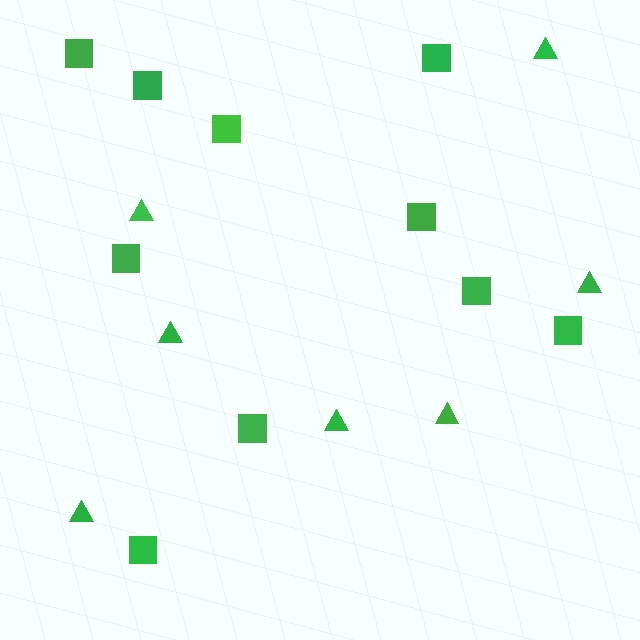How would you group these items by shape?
There are 2 groups: one group of squares (10) and one group of triangles (7).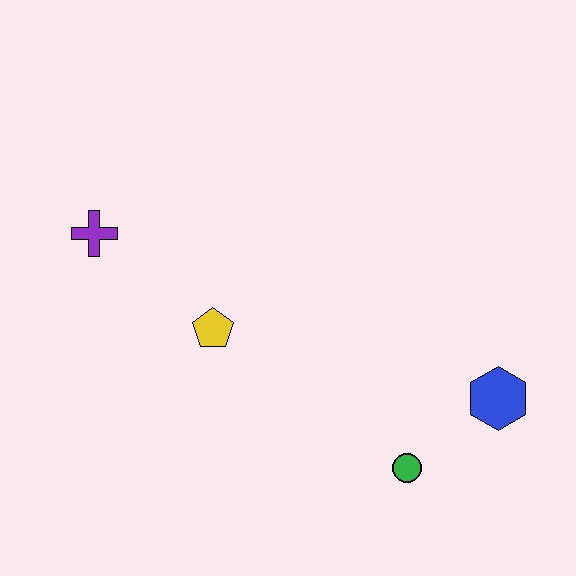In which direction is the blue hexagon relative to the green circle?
The blue hexagon is to the right of the green circle.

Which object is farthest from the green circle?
The purple cross is farthest from the green circle.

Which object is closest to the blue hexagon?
The green circle is closest to the blue hexagon.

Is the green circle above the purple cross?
No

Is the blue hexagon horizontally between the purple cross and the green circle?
No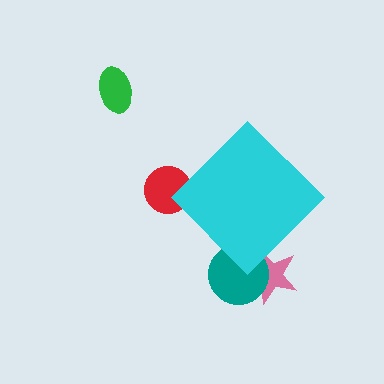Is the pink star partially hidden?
Yes, the pink star is partially hidden behind the cyan diamond.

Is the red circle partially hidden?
Yes, the red circle is partially hidden behind the cyan diamond.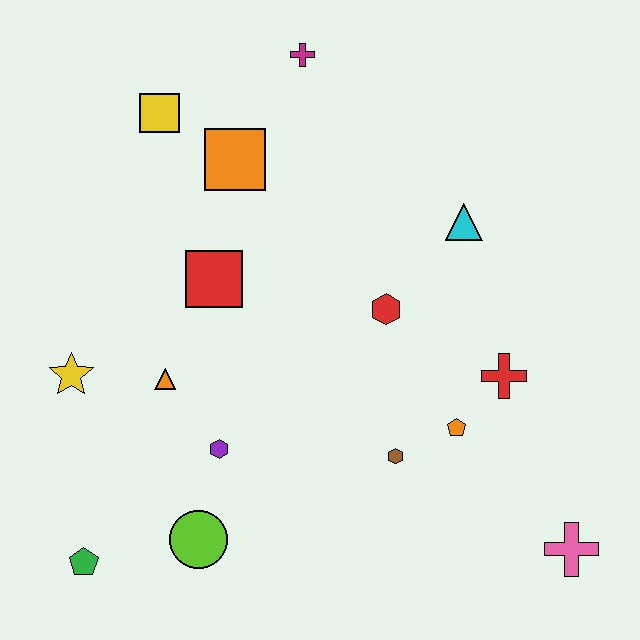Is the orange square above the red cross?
Yes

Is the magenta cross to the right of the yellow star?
Yes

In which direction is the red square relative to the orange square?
The red square is below the orange square.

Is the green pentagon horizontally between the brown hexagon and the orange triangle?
No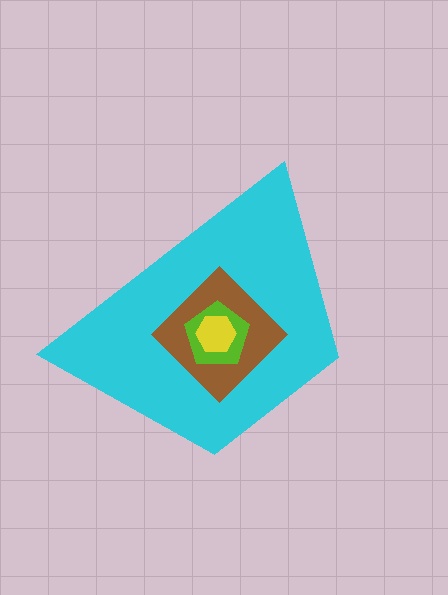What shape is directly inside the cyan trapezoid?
The brown diamond.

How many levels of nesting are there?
4.